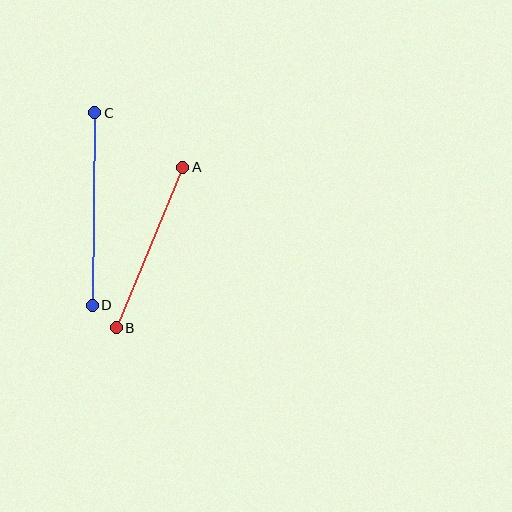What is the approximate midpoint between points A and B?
The midpoint is at approximately (149, 247) pixels.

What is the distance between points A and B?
The distance is approximately 174 pixels.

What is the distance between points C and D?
The distance is approximately 193 pixels.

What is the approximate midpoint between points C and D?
The midpoint is at approximately (93, 209) pixels.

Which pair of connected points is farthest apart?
Points C and D are farthest apart.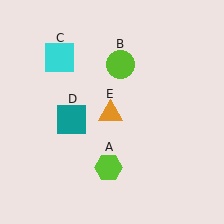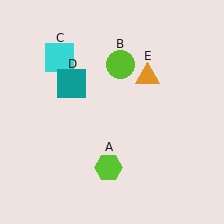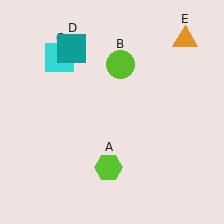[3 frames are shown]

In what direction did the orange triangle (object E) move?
The orange triangle (object E) moved up and to the right.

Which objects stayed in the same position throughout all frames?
Lime hexagon (object A) and lime circle (object B) and cyan square (object C) remained stationary.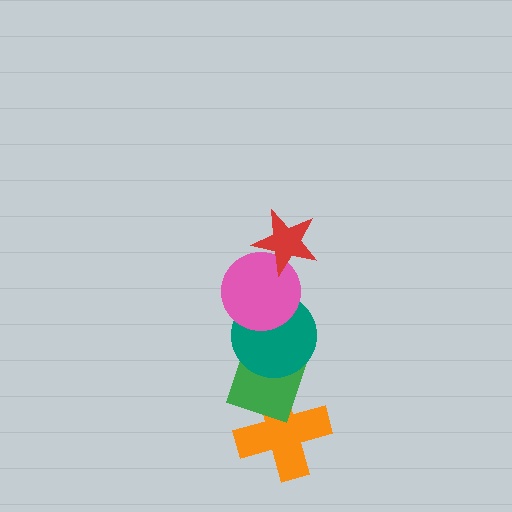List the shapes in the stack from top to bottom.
From top to bottom: the red star, the pink circle, the teal circle, the green diamond, the orange cross.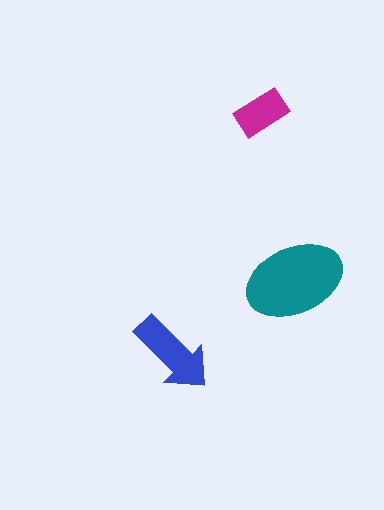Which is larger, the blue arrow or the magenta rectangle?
The blue arrow.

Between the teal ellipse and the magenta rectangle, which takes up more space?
The teal ellipse.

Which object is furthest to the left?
The blue arrow is leftmost.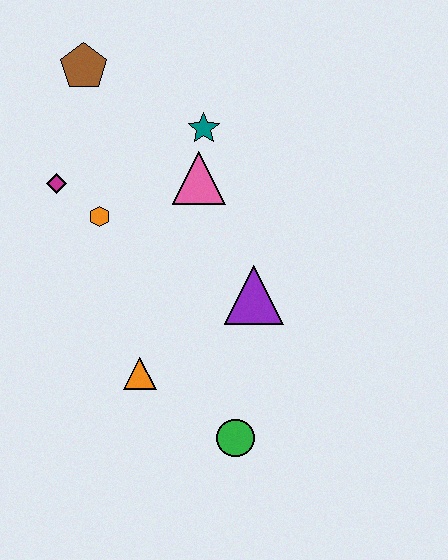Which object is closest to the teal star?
The pink triangle is closest to the teal star.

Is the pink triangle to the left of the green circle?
Yes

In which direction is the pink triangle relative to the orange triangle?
The pink triangle is above the orange triangle.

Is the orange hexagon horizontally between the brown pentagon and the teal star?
Yes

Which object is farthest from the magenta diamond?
The green circle is farthest from the magenta diamond.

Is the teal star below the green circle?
No